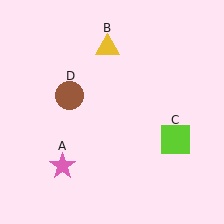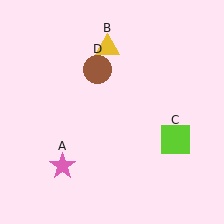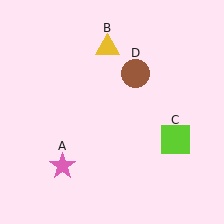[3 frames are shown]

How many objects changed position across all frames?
1 object changed position: brown circle (object D).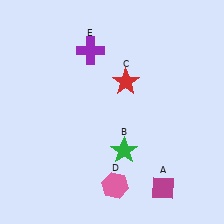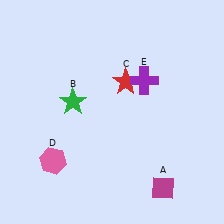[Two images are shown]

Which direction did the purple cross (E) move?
The purple cross (E) moved right.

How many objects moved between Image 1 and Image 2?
3 objects moved between the two images.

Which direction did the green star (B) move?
The green star (B) moved left.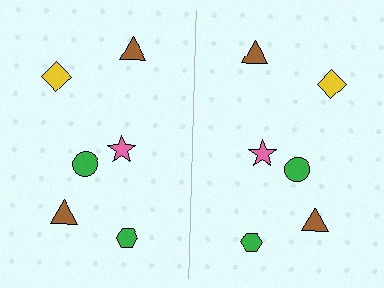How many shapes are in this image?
There are 12 shapes in this image.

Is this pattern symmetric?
Yes, this pattern has bilateral (reflection) symmetry.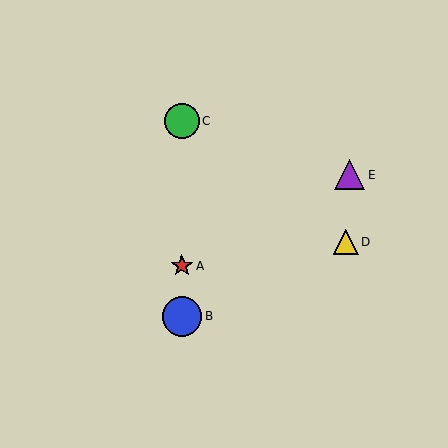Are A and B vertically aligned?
Yes, both are at x≈182.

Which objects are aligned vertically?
Objects A, B, C are aligned vertically.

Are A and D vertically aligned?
No, A is at x≈182 and D is at x≈346.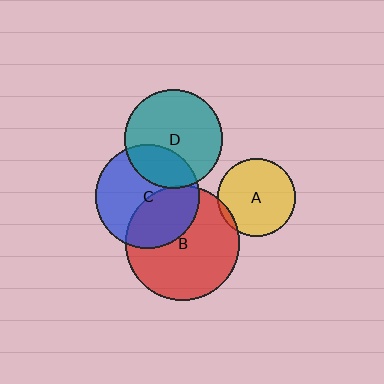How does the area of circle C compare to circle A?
Approximately 1.8 times.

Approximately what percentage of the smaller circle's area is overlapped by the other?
Approximately 5%.